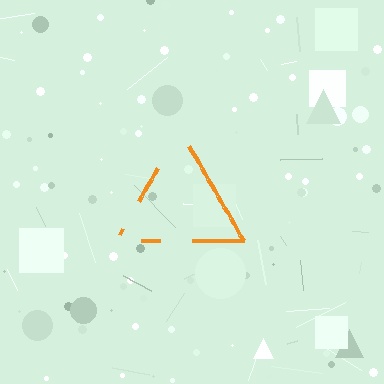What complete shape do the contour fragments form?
The contour fragments form a triangle.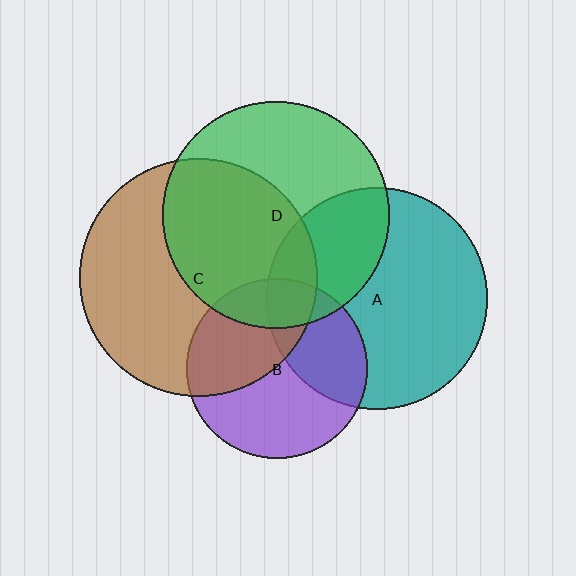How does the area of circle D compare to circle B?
Approximately 1.6 times.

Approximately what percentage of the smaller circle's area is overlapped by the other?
Approximately 30%.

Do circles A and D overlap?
Yes.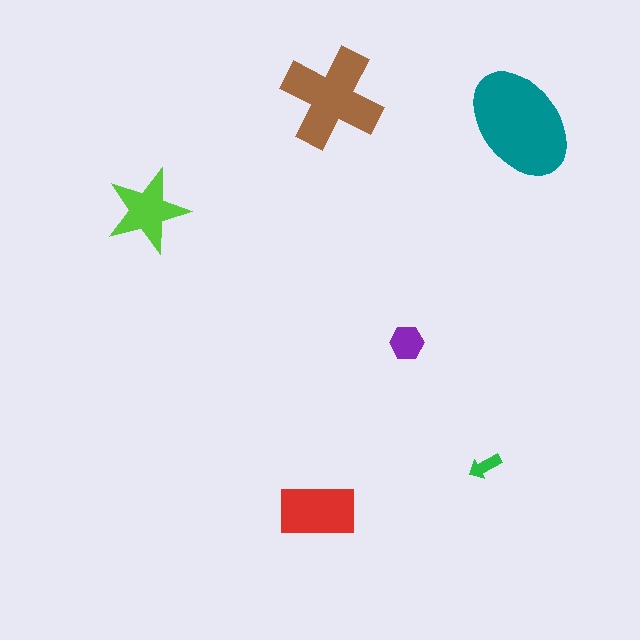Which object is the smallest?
The green arrow.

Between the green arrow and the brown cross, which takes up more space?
The brown cross.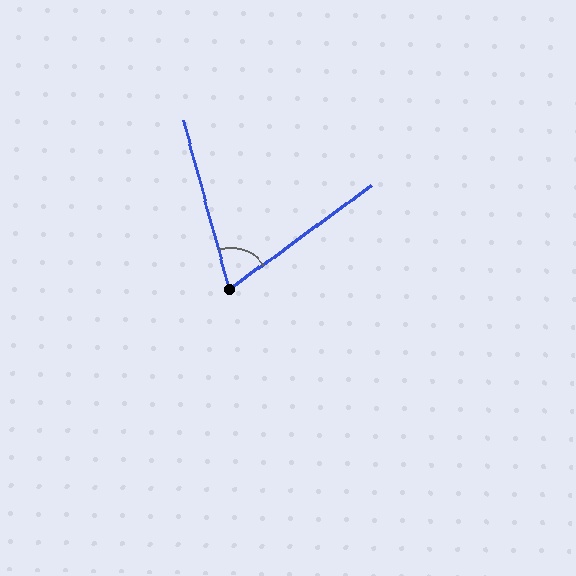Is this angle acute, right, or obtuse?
It is acute.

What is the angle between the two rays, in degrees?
Approximately 69 degrees.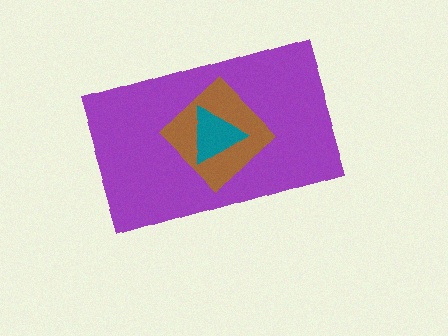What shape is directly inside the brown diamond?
The teal triangle.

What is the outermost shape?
The purple rectangle.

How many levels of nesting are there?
3.